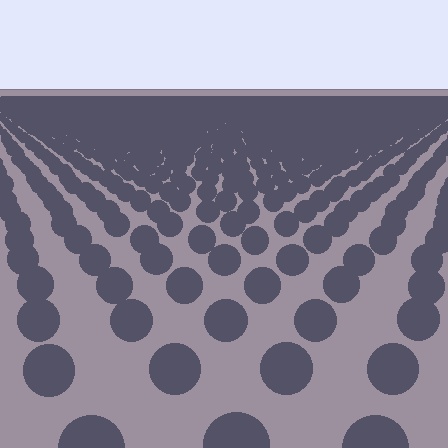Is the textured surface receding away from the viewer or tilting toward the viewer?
The surface is receding away from the viewer. Texture elements get smaller and denser toward the top.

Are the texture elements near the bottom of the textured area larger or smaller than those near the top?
Larger. Near the bottom, elements are closer to the viewer and appear at a bigger on-screen size.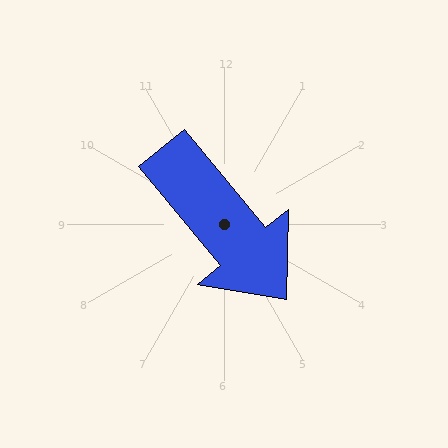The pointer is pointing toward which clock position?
Roughly 5 o'clock.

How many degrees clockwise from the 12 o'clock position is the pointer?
Approximately 140 degrees.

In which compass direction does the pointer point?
Southeast.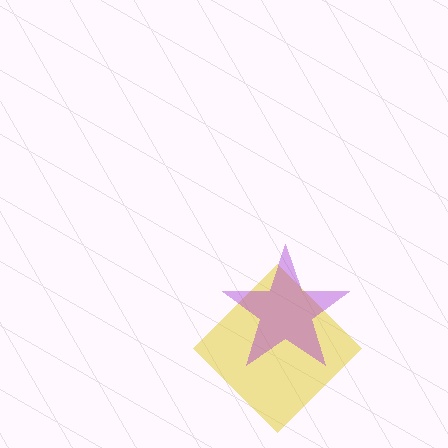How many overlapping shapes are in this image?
There are 2 overlapping shapes in the image.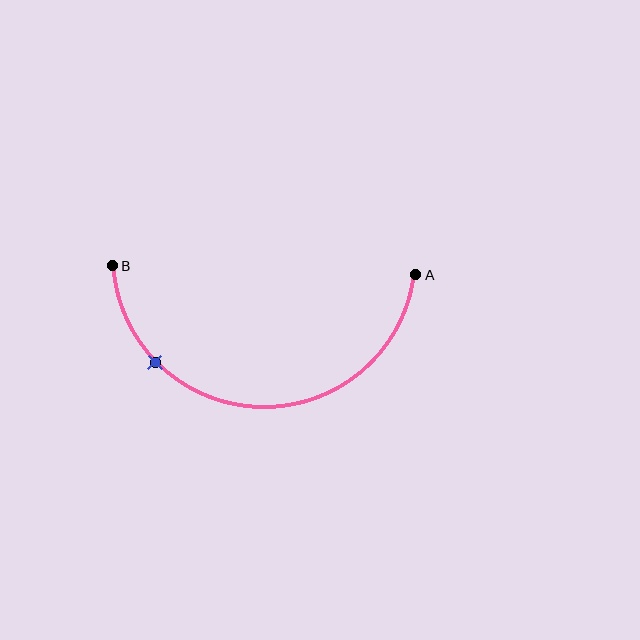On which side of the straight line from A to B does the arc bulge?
The arc bulges below the straight line connecting A and B.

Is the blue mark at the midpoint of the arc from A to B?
No. The blue mark lies on the arc but is closer to endpoint B. The arc midpoint would be at the point on the curve equidistant along the arc from both A and B.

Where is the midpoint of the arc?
The arc midpoint is the point on the curve farthest from the straight line joining A and B. It sits below that line.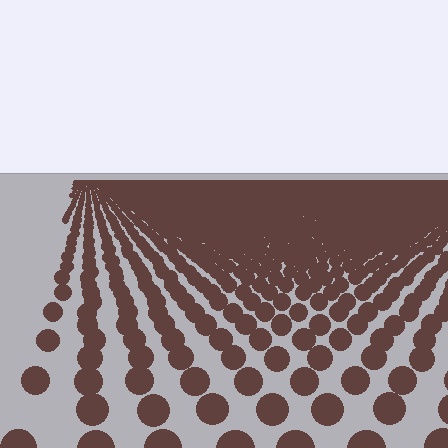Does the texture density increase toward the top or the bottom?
Density increases toward the top.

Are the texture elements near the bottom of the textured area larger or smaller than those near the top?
Larger. Near the bottom, elements are closer to the viewer and appear at a bigger on-screen size.